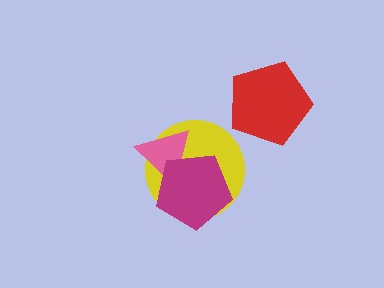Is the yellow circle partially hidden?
Yes, it is partially covered by another shape.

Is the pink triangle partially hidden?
Yes, it is partially covered by another shape.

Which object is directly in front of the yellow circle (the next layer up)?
The pink triangle is directly in front of the yellow circle.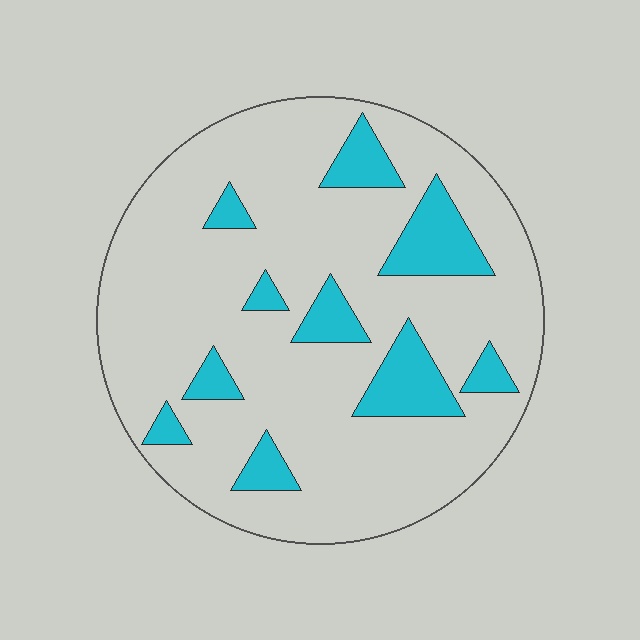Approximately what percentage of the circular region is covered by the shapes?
Approximately 15%.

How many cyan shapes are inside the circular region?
10.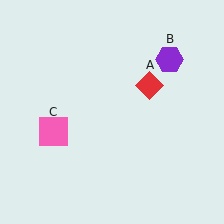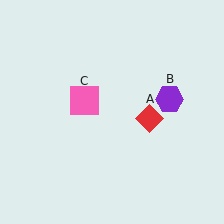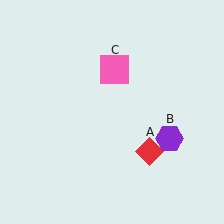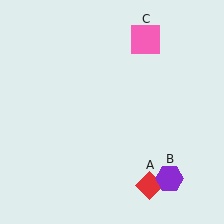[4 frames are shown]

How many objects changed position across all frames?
3 objects changed position: red diamond (object A), purple hexagon (object B), pink square (object C).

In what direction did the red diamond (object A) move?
The red diamond (object A) moved down.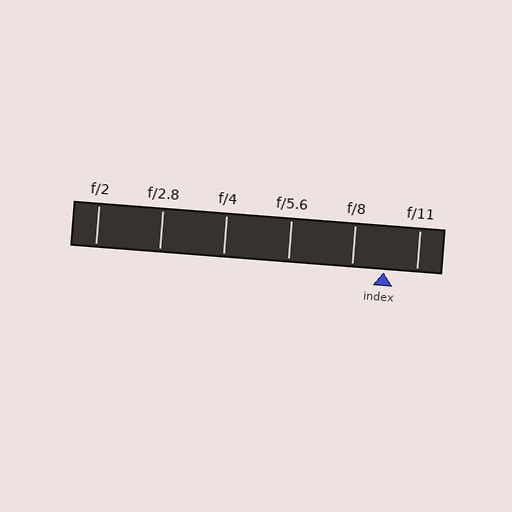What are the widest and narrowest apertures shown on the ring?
The widest aperture shown is f/2 and the narrowest is f/11.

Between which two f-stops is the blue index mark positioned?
The index mark is between f/8 and f/11.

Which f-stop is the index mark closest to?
The index mark is closest to f/8.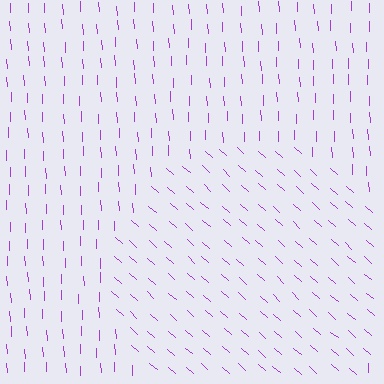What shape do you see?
I see a circle.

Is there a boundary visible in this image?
Yes, there is a texture boundary formed by a change in line orientation.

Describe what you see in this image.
The image is filled with small purple line segments. A circle region in the image has lines oriented differently from the surrounding lines, creating a visible texture boundary.